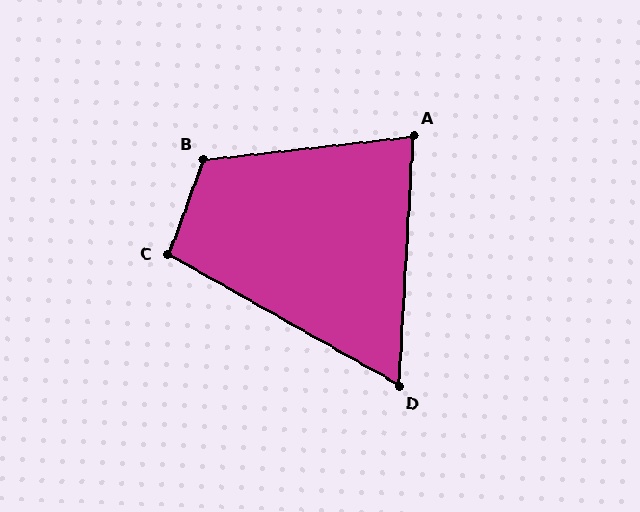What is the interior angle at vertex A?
Approximately 81 degrees (acute).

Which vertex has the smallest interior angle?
D, at approximately 64 degrees.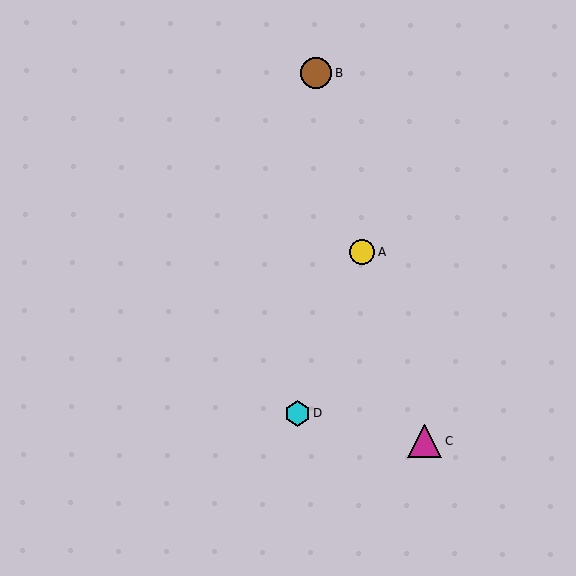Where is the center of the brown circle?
The center of the brown circle is at (316, 73).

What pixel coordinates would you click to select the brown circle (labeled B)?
Click at (316, 73) to select the brown circle B.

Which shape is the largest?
The magenta triangle (labeled C) is the largest.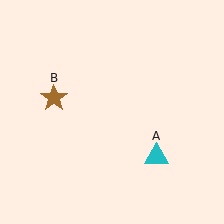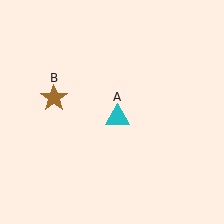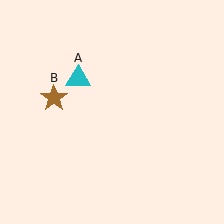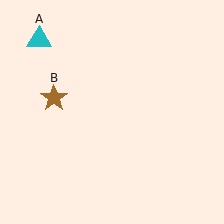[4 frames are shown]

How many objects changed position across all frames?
1 object changed position: cyan triangle (object A).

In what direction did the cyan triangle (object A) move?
The cyan triangle (object A) moved up and to the left.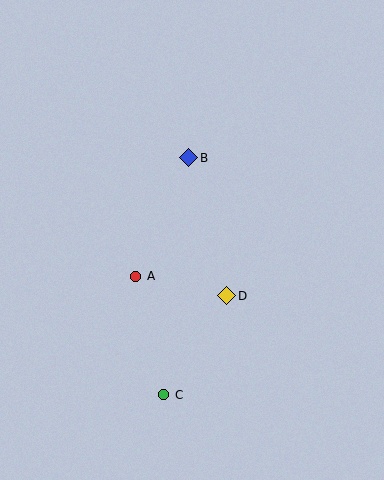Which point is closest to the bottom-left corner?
Point C is closest to the bottom-left corner.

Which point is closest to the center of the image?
Point D at (227, 296) is closest to the center.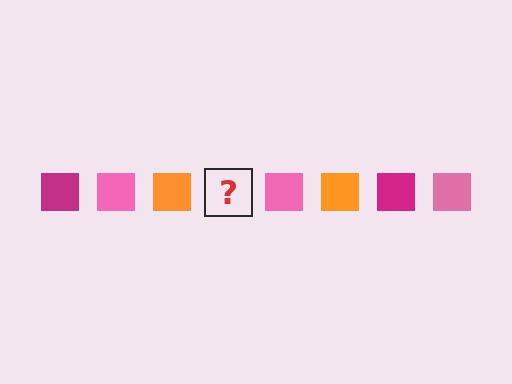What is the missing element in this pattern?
The missing element is a magenta square.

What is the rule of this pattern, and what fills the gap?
The rule is that the pattern cycles through magenta, pink, orange squares. The gap should be filled with a magenta square.